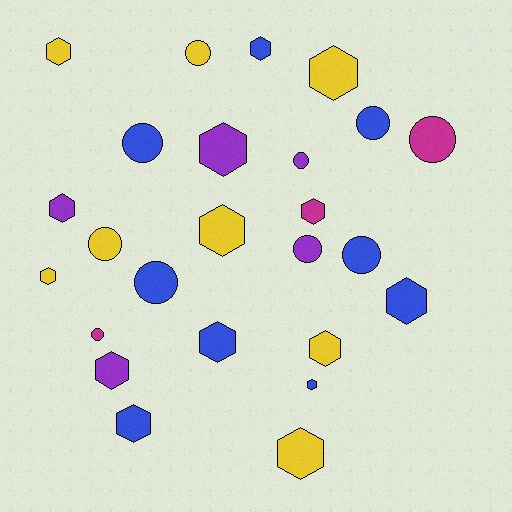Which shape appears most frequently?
Hexagon, with 15 objects.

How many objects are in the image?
There are 25 objects.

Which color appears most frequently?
Blue, with 9 objects.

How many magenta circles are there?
There are 2 magenta circles.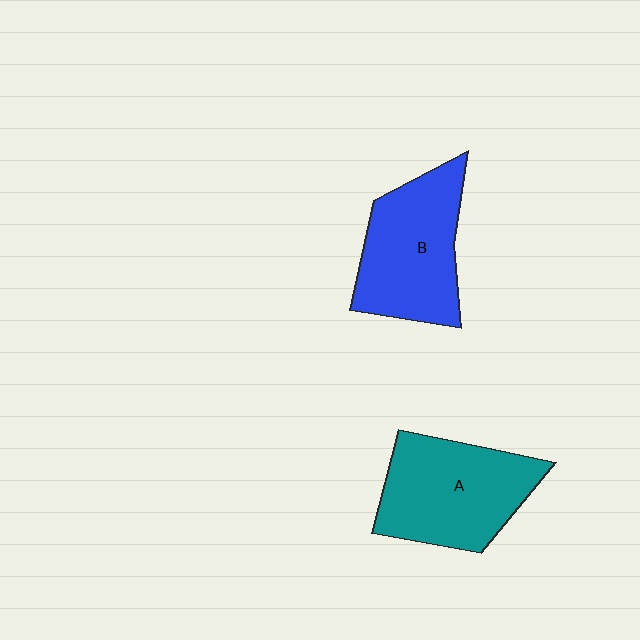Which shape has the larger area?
Shape A (teal).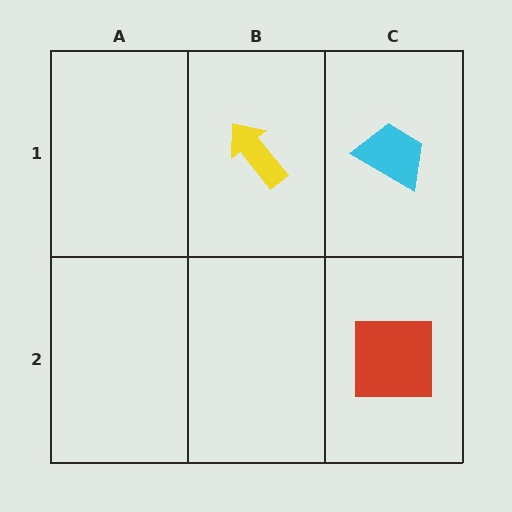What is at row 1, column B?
A yellow arrow.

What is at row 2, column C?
A red square.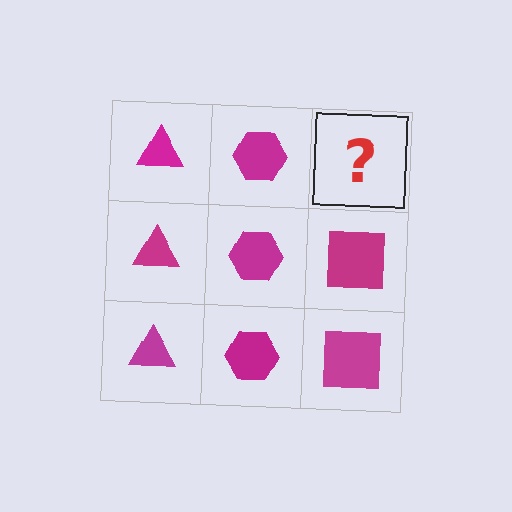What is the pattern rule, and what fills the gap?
The rule is that each column has a consistent shape. The gap should be filled with a magenta square.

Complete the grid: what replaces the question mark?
The question mark should be replaced with a magenta square.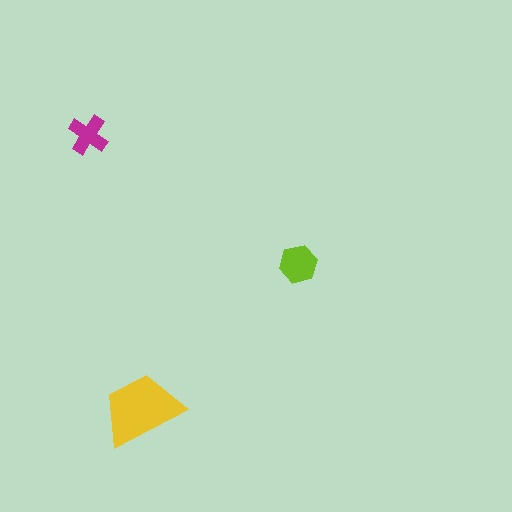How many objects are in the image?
There are 3 objects in the image.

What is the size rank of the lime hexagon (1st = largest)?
2nd.